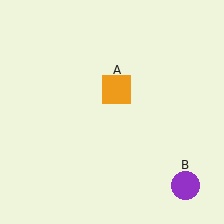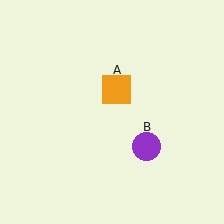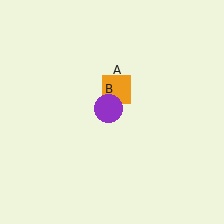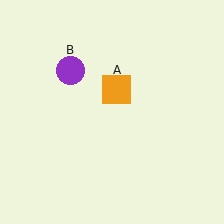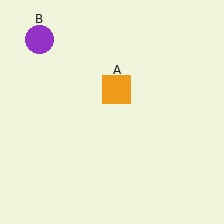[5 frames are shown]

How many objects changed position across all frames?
1 object changed position: purple circle (object B).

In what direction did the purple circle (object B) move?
The purple circle (object B) moved up and to the left.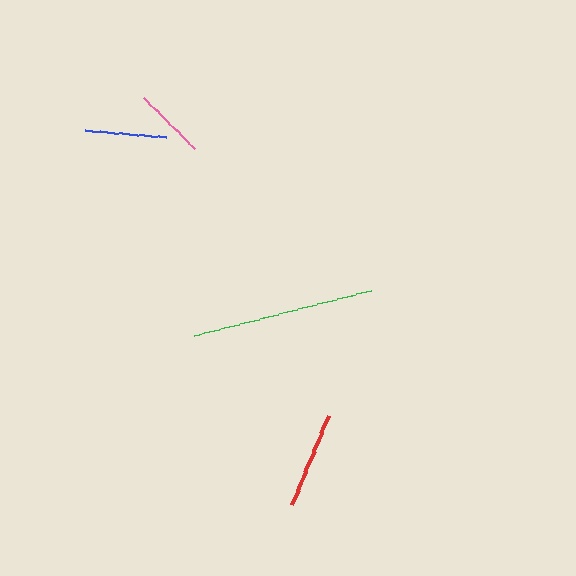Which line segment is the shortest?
The pink line is the shortest at approximately 71 pixels.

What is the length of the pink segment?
The pink segment is approximately 71 pixels long.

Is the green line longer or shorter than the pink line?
The green line is longer than the pink line.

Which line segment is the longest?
The green line is the longest at approximately 182 pixels.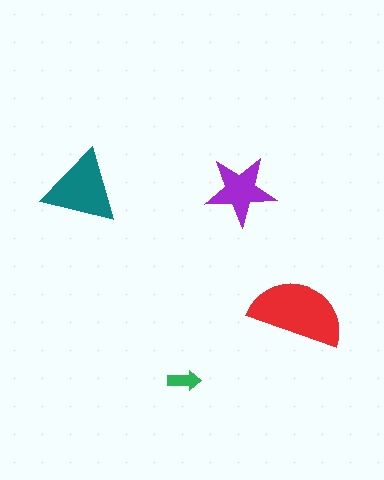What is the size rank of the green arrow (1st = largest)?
4th.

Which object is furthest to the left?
The teal triangle is leftmost.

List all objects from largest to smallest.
The red semicircle, the teal triangle, the purple star, the green arrow.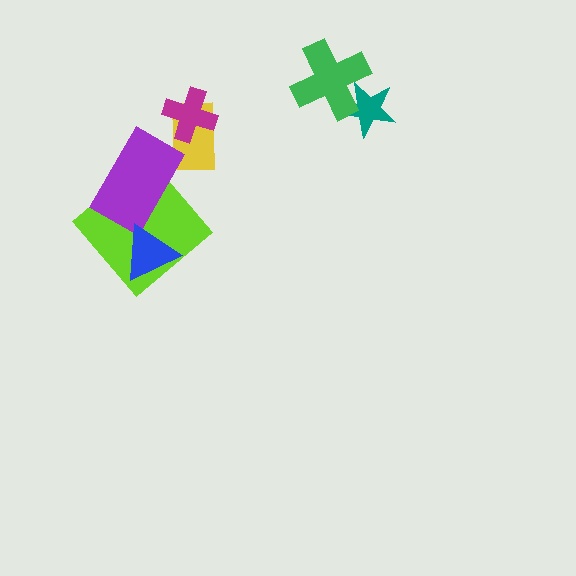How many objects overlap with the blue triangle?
1 object overlaps with the blue triangle.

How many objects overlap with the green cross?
1 object overlaps with the green cross.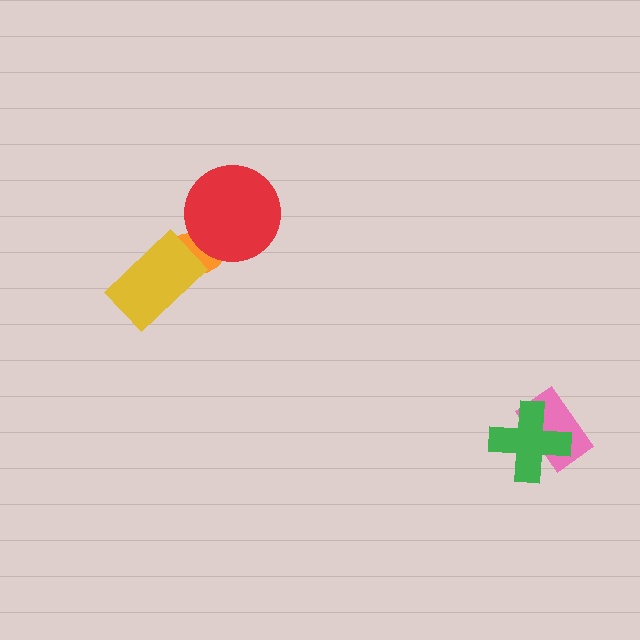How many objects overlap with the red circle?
1 object overlaps with the red circle.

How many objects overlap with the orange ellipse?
2 objects overlap with the orange ellipse.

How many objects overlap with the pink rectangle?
1 object overlaps with the pink rectangle.